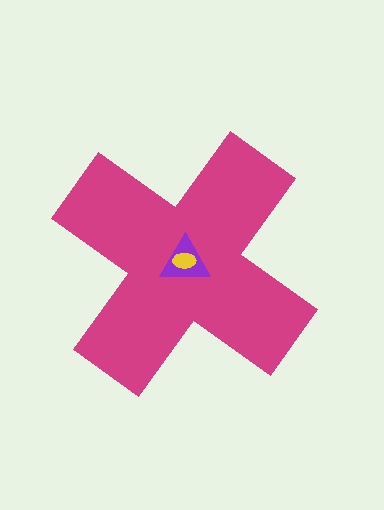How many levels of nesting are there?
3.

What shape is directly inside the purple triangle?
The yellow ellipse.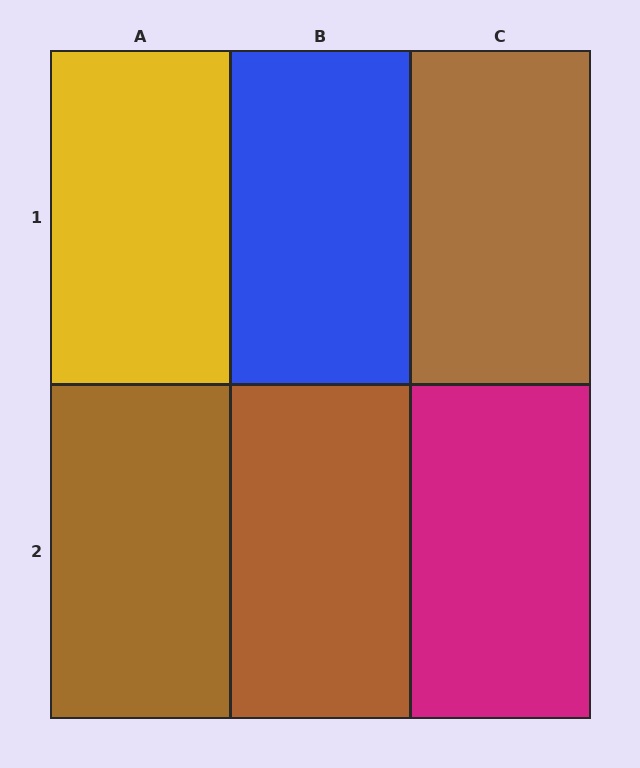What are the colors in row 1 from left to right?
Yellow, blue, brown.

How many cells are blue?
1 cell is blue.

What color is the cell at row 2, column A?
Brown.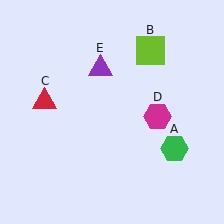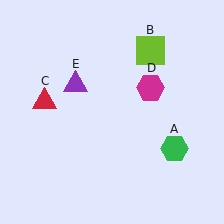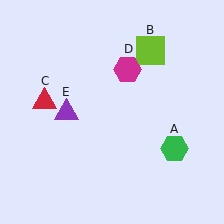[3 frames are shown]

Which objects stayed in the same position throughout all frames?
Green hexagon (object A) and lime square (object B) and red triangle (object C) remained stationary.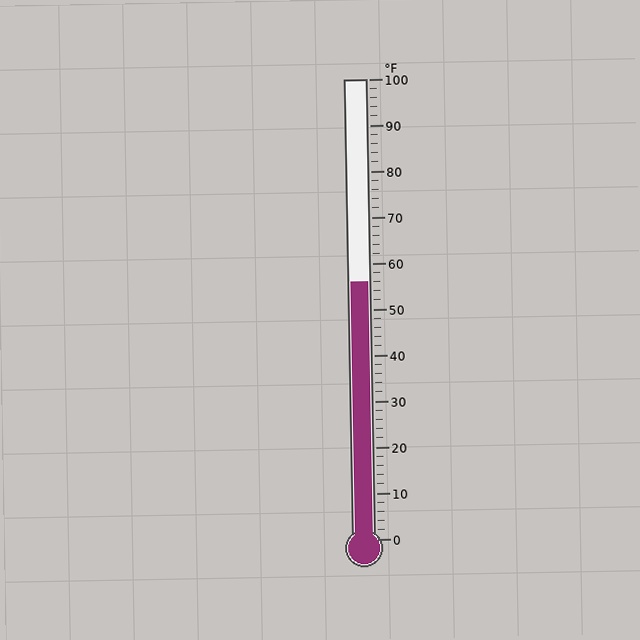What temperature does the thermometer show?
The thermometer shows approximately 56°F.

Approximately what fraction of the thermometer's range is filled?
The thermometer is filled to approximately 55% of its range.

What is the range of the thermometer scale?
The thermometer scale ranges from 0°F to 100°F.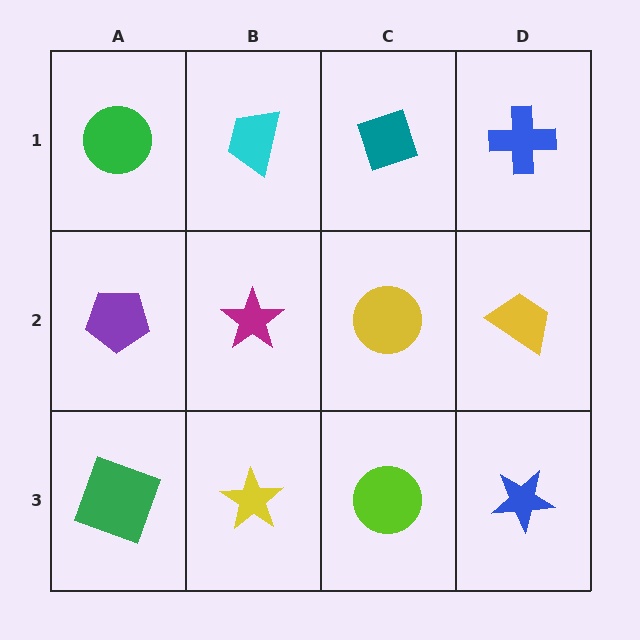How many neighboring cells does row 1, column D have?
2.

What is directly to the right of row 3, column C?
A blue star.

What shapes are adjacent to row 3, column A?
A purple pentagon (row 2, column A), a yellow star (row 3, column B).